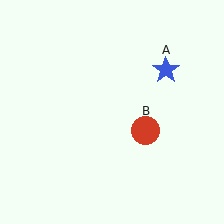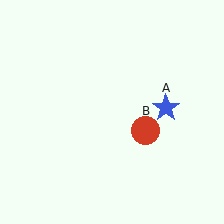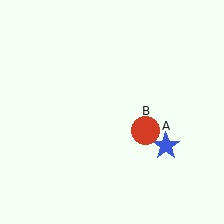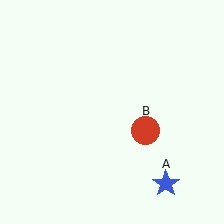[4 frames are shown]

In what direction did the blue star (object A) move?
The blue star (object A) moved down.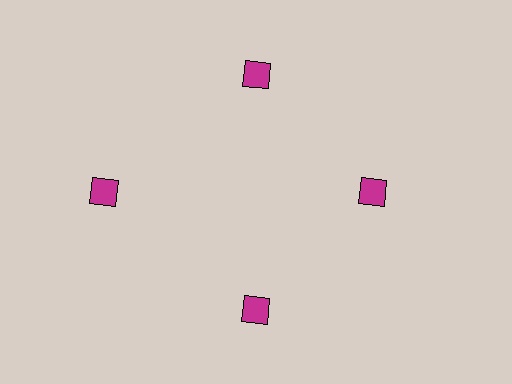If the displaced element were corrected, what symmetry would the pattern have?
It would have 4-fold rotational symmetry — the pattern would map onto itself every 90 degrees.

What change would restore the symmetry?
The symmetry would be restored by moving it inward, back onto the ring so that all 4 squares sit at equal angles and equal distance from the center.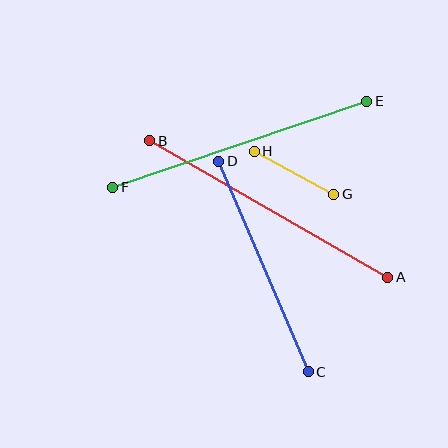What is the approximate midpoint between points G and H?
The midpoint is at approximately (294, 173) pixels.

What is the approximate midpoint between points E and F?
The midpoint is at approximately (240, 144) pixels.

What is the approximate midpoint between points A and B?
The midpoint is at approximately (269, 209) pixels.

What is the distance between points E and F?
The distance is approximately 268 pixels.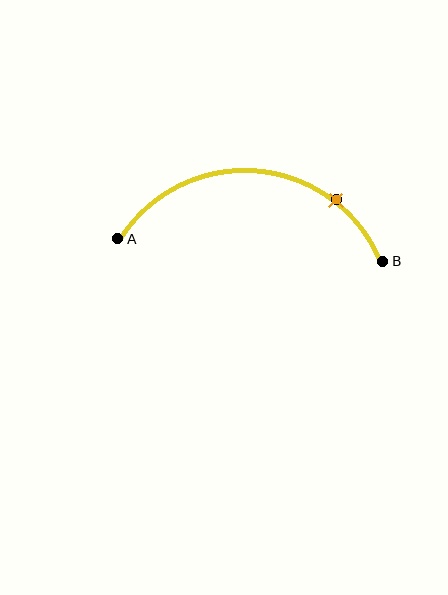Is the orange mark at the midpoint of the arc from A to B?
No. The orange mark lies on the arc but is closer to endpoint B. The arc midpoint would be at the point on the curve equidistant along the arc from both A and B.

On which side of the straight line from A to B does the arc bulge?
The arc bulges above the straight line connecting A and B.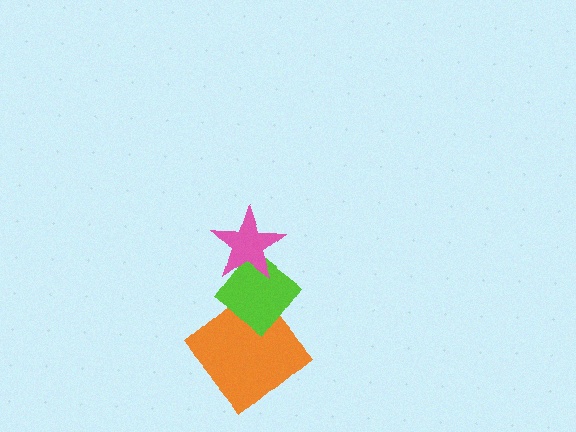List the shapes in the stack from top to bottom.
From top to bottom: the pink star, the lime diamond, the orange diamond.